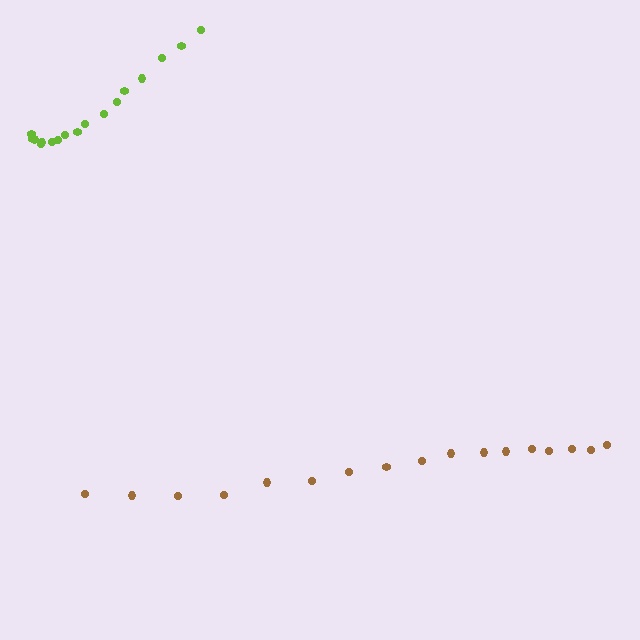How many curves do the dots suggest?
There are 2 distinct paths.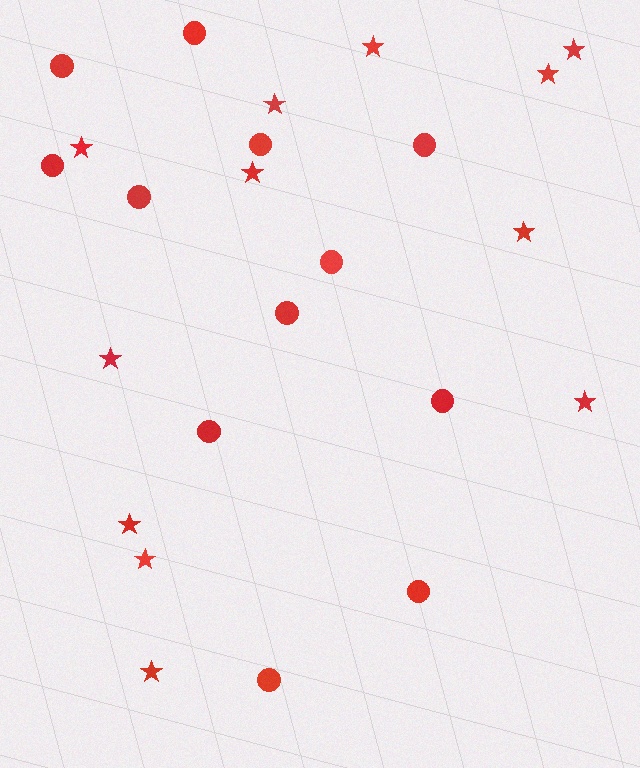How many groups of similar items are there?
There are 2 groups: one group of circles (12) and one group of stars (12).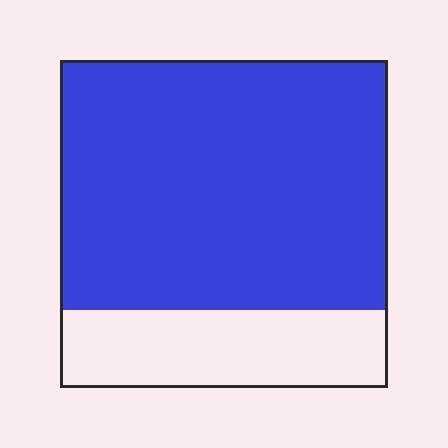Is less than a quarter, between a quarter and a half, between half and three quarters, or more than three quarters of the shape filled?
More than three quarters.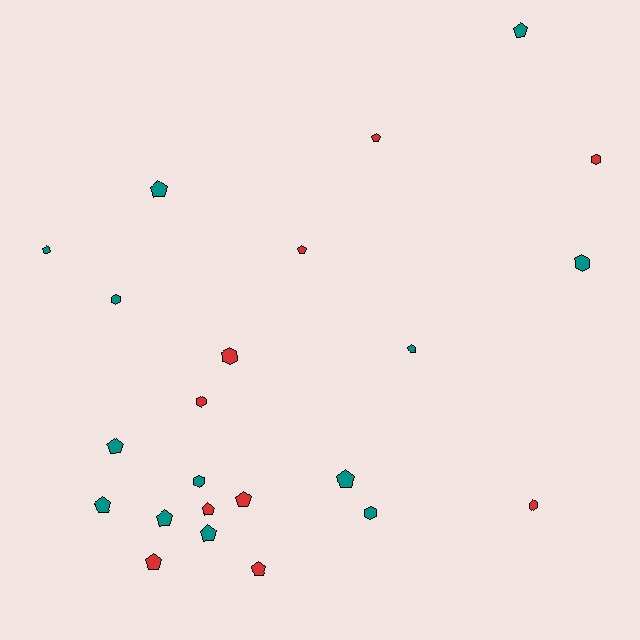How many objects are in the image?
There are 23 objects.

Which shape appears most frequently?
Pentagon, with 14 objects.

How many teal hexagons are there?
There are 5 teal hexagons.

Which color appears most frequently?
Teal, with 13 objects.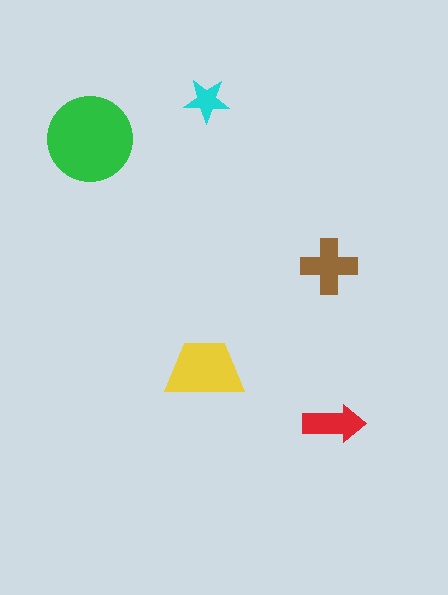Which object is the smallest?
The cyan star.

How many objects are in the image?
There are 5 objects in the image.